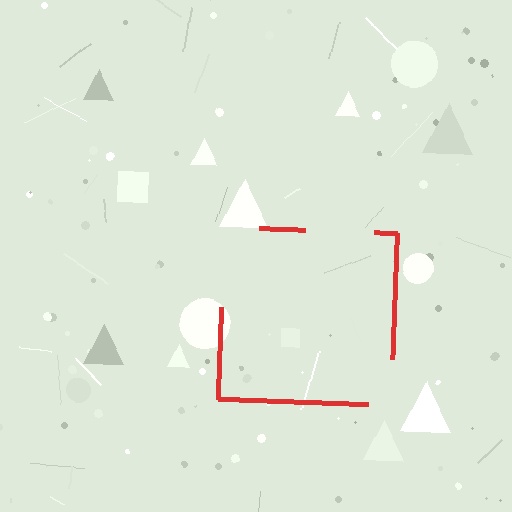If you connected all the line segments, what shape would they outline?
They would outline a square.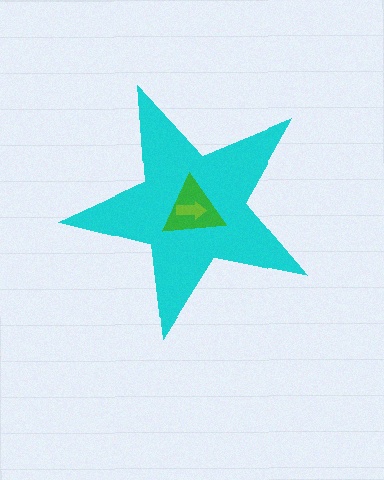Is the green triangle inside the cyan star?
Yes.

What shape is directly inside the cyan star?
The green triangle.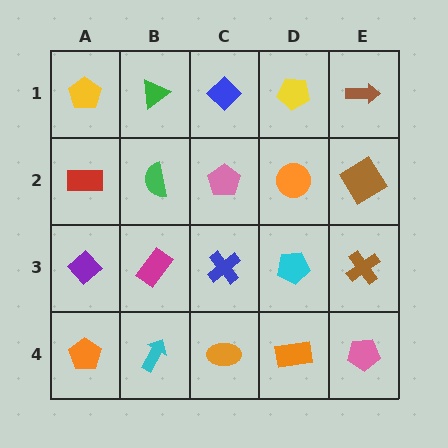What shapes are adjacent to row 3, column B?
A green semicircle (row 2, column B), a cyan arrow (row 4, column B), a purple diamond (row 3, column A), a blue cross (row 3, column C).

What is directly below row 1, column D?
An orange circle.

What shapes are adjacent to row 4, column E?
A brown cross (row 3, column E), an orange rectangle (row 4, column D).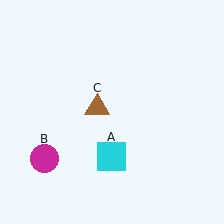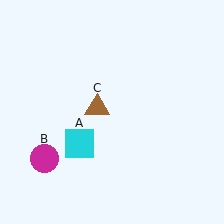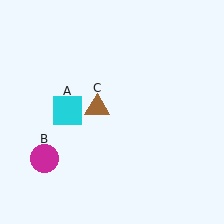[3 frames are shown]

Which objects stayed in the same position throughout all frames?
Magenta circle (object B) and brown triangle (object C) remained stationary.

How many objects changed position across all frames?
1 object changed position: cyan square (object A).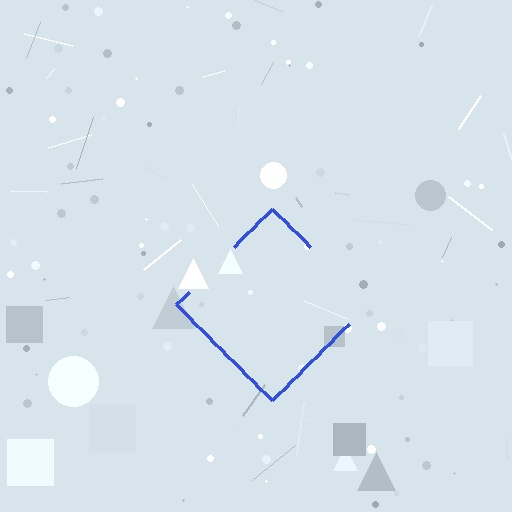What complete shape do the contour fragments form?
The contour fragments form a diamond.